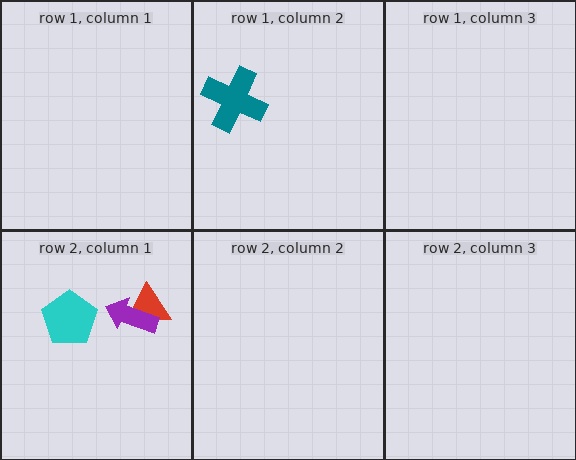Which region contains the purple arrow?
The row 2, column 1 region.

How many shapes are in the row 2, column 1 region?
3.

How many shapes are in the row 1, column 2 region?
1.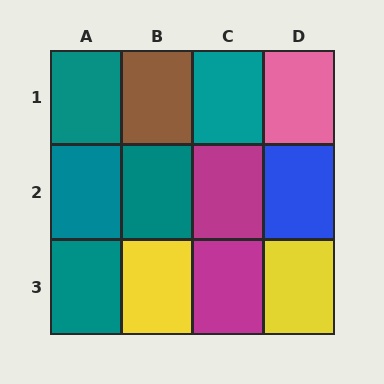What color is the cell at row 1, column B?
Brown.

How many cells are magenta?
2 cells are magenta.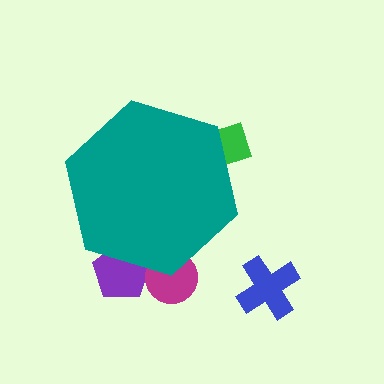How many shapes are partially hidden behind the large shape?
3 shapes are partially hidden.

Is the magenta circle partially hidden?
Yes, the magenta circle is partially hidden behind the teal hexagon.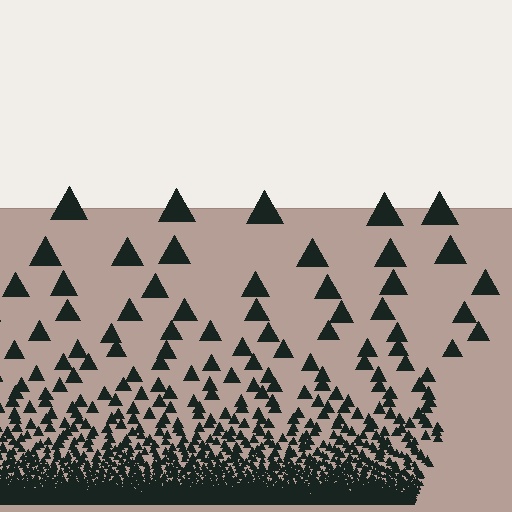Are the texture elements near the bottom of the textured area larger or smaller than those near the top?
Smaller. The gradient is inverted — elements near the bottom are smaller and denser.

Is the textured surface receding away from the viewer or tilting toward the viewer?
The surface appears to tilt toward the viewer. Texture elements get larger and sparser toward the top.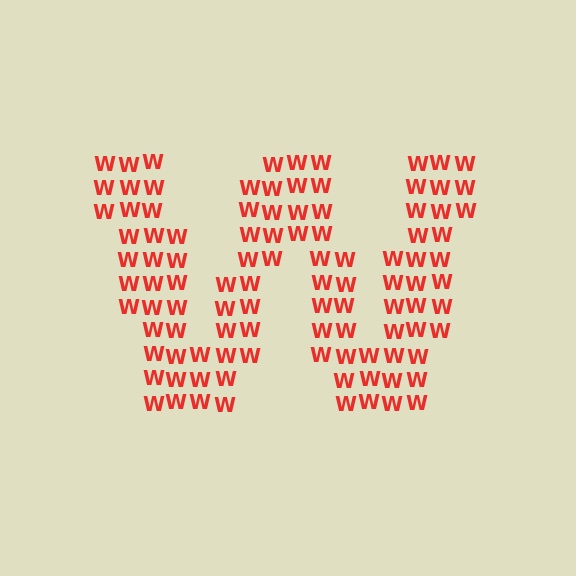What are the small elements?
The small elements are letter W's.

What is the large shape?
The large shape is the letter W.